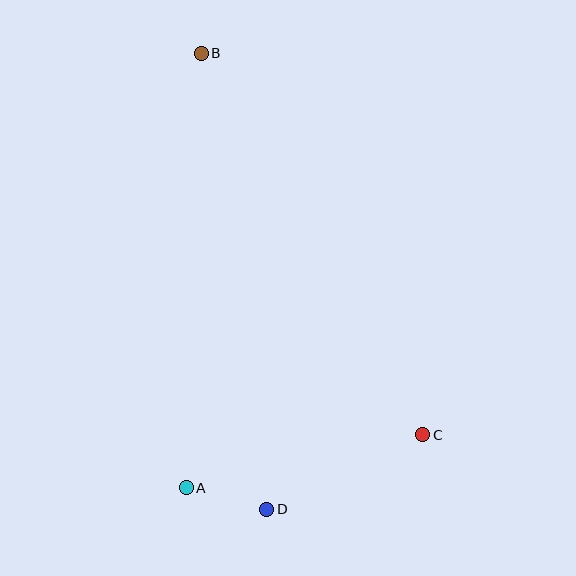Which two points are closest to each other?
Points A and D are closest to each other.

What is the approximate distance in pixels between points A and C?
The distance between A and C is approximately 243 pixels.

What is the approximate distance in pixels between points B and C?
The distance between B and C is approximately 441 pixels.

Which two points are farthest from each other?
Points B and D are farthest from each other.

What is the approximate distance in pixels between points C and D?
The distance between C and D is approximately 173 pixels.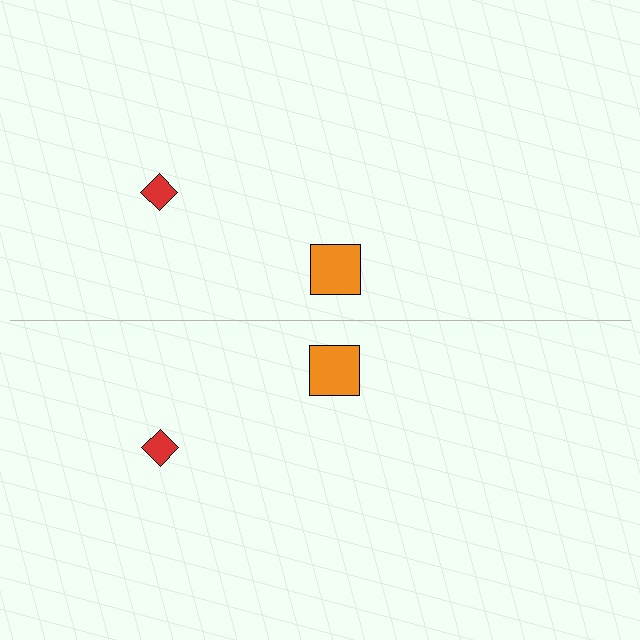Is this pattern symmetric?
Yes, this pattern has bilateral (reflection) symmetry.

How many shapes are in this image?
There are 4 shapes in this image.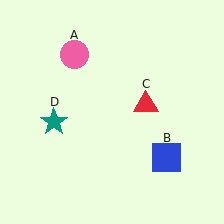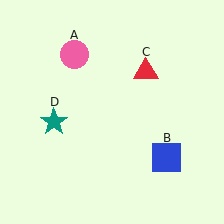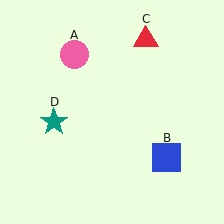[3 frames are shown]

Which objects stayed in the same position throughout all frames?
Pink circle (object A) and blue square (object B) and teal star (object D) remained stationary.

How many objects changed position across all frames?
1 object changed position: red triangle (object C).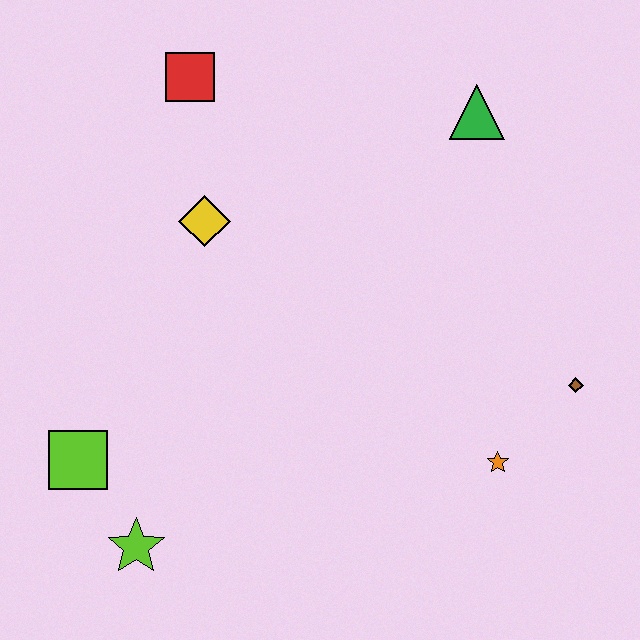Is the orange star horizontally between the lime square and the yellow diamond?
No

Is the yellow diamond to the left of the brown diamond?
Yes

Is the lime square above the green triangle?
No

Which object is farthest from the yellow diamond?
The brown diamond is farthest from the yellow diamond.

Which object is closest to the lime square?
The lime star is closest to the lime square.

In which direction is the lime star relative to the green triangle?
The lime star is below the green triangle.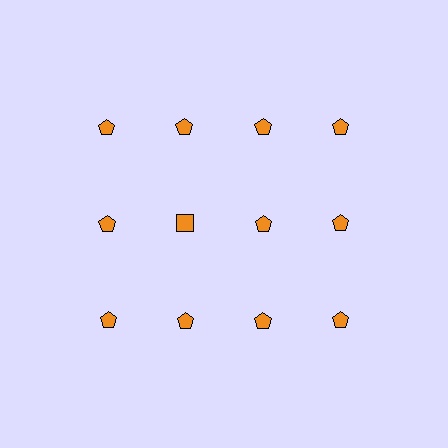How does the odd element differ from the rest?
It has a different shape: square instead of pentagon.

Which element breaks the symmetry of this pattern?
The orange square in the second row, second from left column breaks the symmetry. All other shapes are orange pentagons.